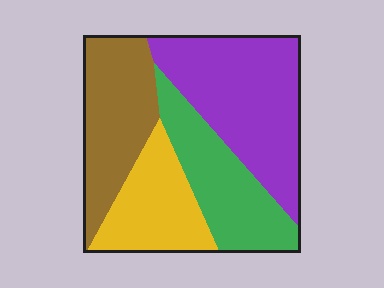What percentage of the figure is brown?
Brown covers around 25% of the figure.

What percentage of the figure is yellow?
Yellow covers around 20% of the figure.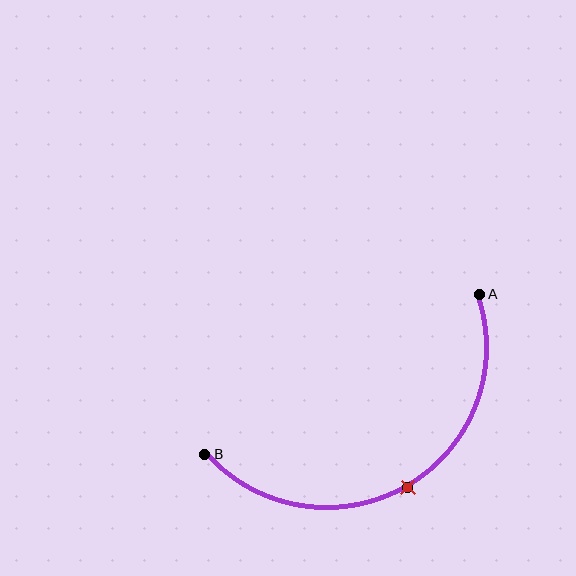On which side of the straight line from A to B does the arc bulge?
The arc bulges below the straight line connecting A and B.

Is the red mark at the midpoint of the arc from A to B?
Yes. The red mark lies on the arc at equal arc-length from both A and B — it is the arc midpoint.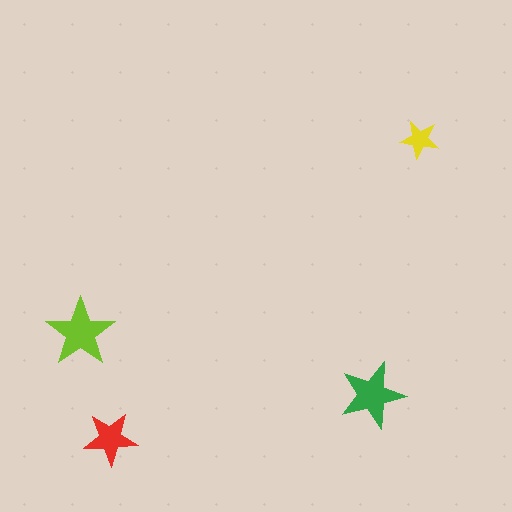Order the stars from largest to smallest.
the lime one, the green one, the red one, the yellow one.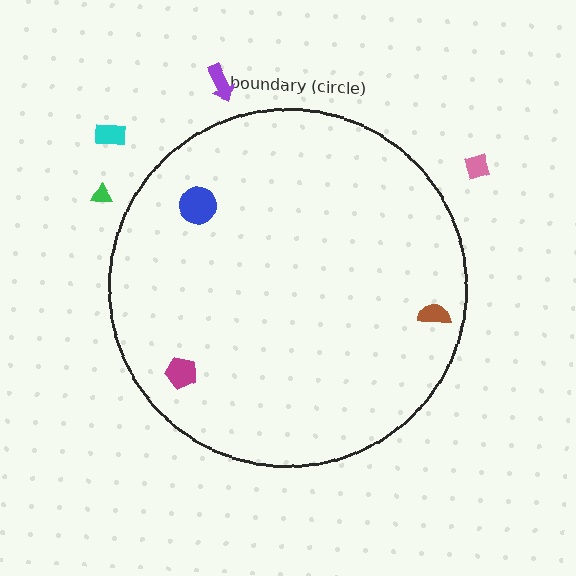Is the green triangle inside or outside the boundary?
Outside.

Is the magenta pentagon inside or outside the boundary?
Inside.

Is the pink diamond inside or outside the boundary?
Outside.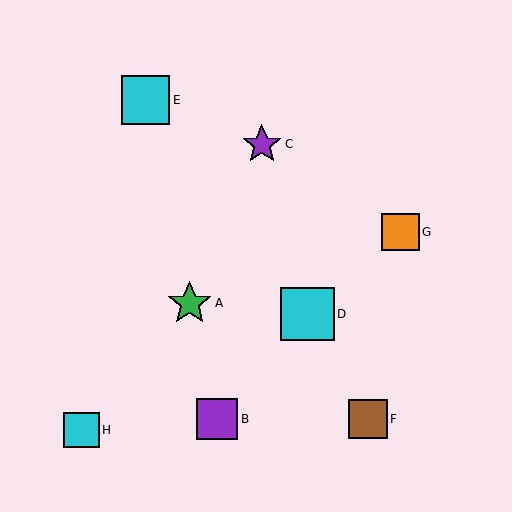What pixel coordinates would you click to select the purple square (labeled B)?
Click at (217, 419) to select the purple square B.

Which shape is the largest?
The cyan square (labeled D) is the largest.